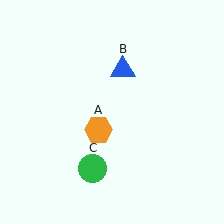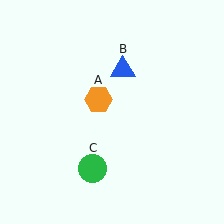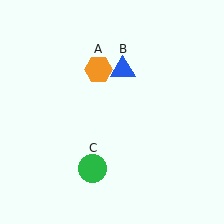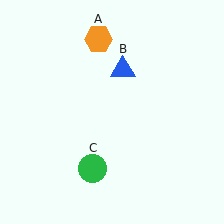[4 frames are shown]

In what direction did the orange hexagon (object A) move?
The orange hexagon (object A) moved up.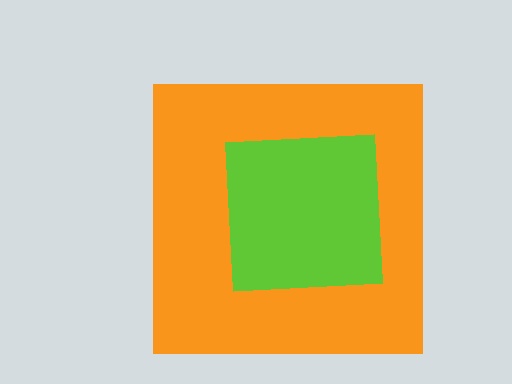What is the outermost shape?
The orange square.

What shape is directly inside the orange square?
The lime square.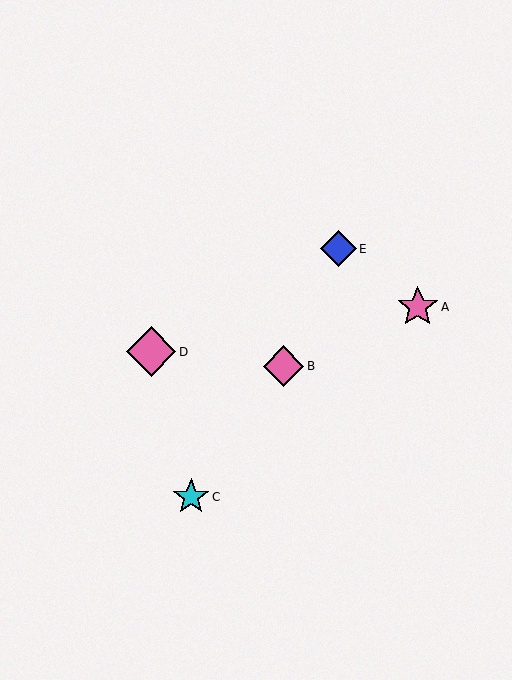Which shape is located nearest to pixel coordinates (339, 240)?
The blue diamond (labeled E) at (338, 249) is nearest to that location.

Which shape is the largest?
The pink diamond (labeled D) is the largest.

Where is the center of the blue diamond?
The center of the blue diamond is at (338, 249).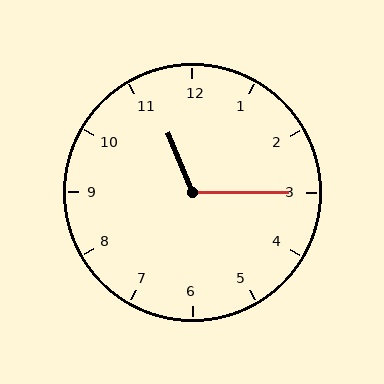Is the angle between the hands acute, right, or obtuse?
It is obtuse.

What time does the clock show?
11:15.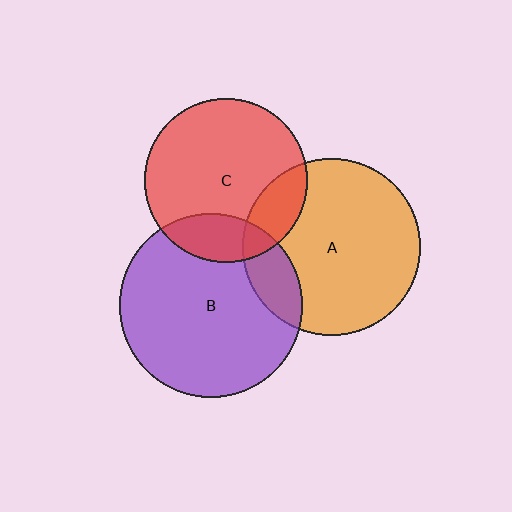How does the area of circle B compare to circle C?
Approximately 1.3 times.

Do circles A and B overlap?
Yes.